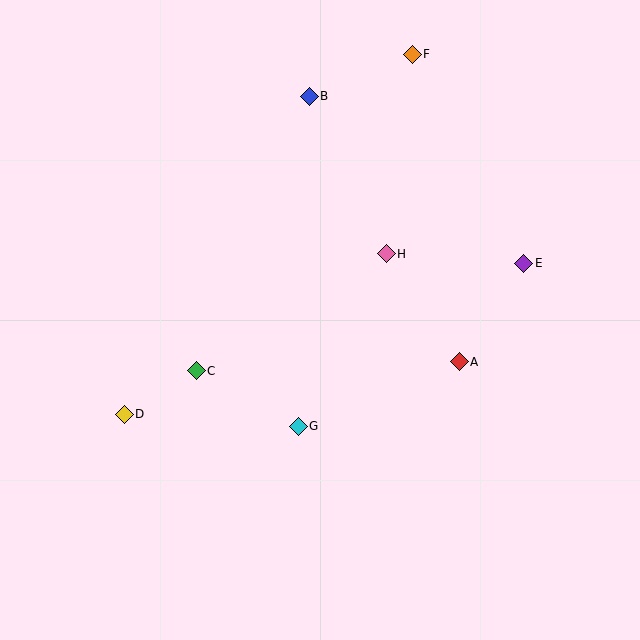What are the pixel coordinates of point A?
Point A is at (459, 362).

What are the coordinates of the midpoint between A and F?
The midpoint between A and F is at (436, 208).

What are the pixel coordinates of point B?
Point B is at (309, 96).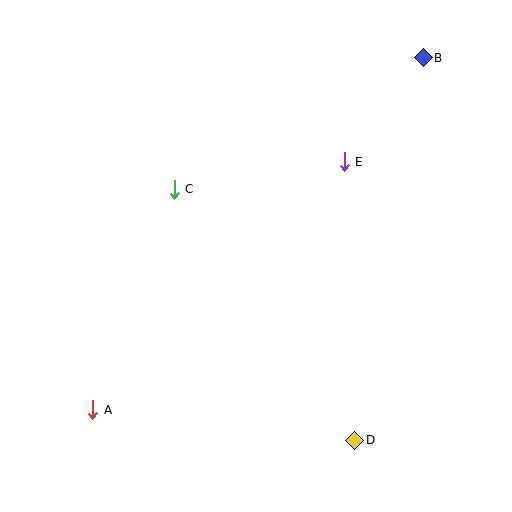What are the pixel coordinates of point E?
Point E is at (344, 162).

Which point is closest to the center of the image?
Point C at (174, 189) is closest to the center.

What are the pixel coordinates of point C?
Point C is at (174, 189).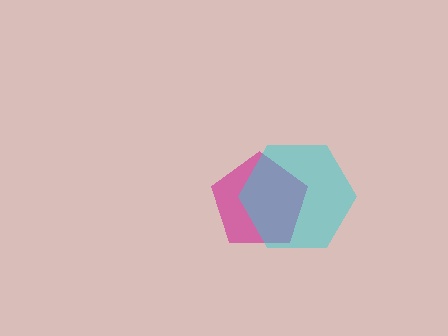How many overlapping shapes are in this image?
There are 2 overlapping shapes in the image.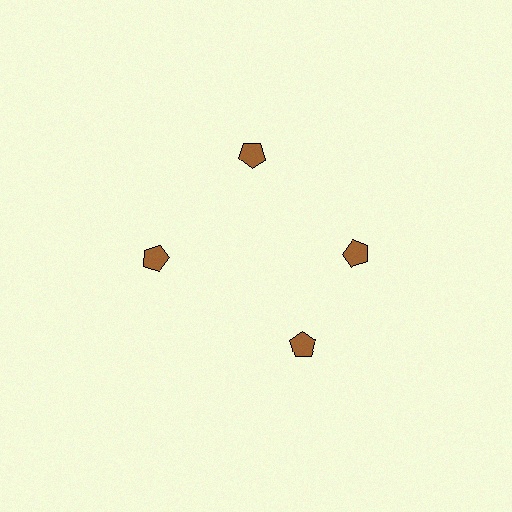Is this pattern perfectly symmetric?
No. The 4 brown pentagons are arranged in a ring, but one element near the 6 o'clock position is rotated out of alignment along the ring, breaking the 4-fold rotational symmetry.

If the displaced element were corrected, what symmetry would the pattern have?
It would have 4-fold rotational symmetry — the pattern would map onto itself every 90 degrees.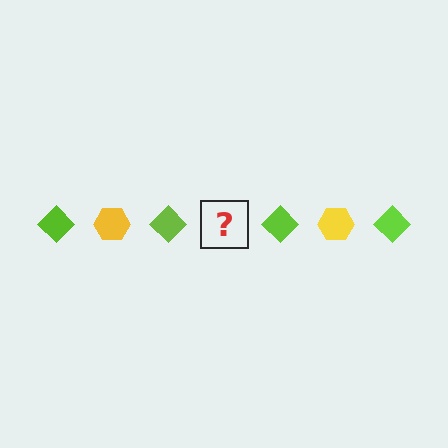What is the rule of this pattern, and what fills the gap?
The rule is that the pattern alternates between lime diamond and yellow hexagon. The gap should be filled with a yellow hexagon.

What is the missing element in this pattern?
The missing element is a yellow hexagon.